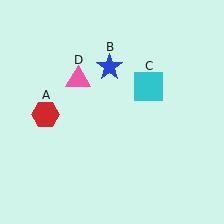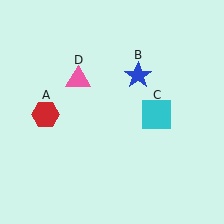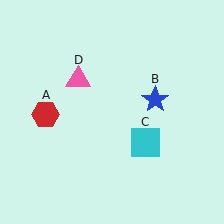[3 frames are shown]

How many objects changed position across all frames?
2 objects changed position: blue star (object B), cyan square (object C).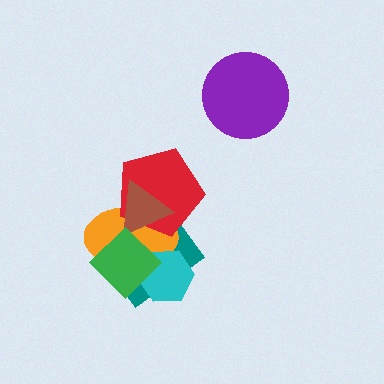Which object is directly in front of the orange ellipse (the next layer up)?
The cyan hexagon is directly in front of the orange ellipse.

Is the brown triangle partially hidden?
Yes, it is partially covered by another shape.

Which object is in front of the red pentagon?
The brown triangle is in front of the red pentagon.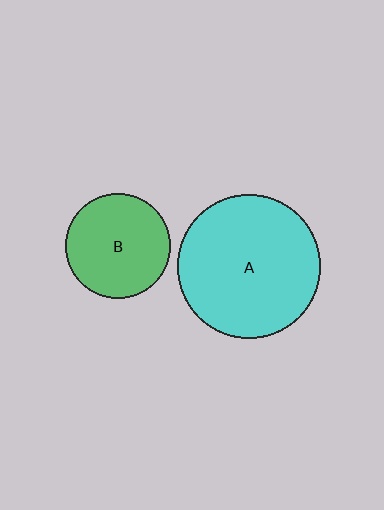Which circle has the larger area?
Circle A (cyan).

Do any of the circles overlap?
No, none of the circles overlap.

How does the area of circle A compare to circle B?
Approximately 1.9 times.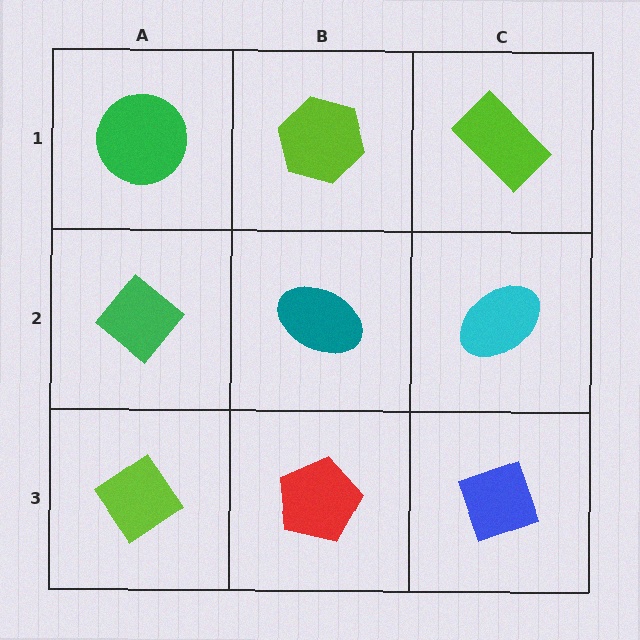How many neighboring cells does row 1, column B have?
3.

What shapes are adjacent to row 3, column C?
A cyan ellipse (row 2, column C), a red pentagon (row 3, column B).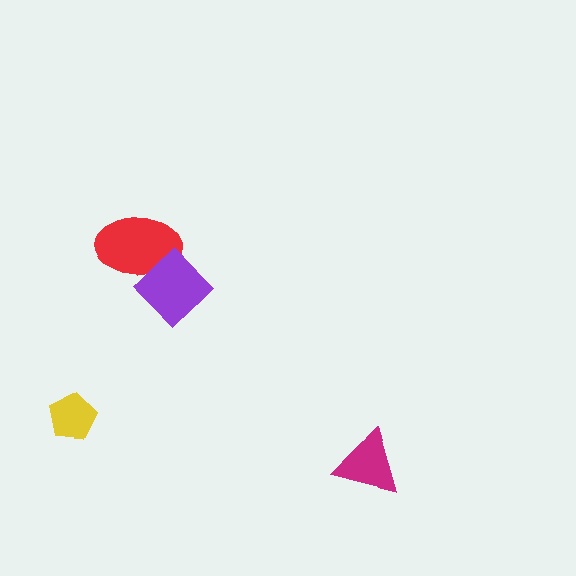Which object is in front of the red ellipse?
The purple diamond is in front of the red ellipse.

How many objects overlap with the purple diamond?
1 object overlaps with the purple diamond.